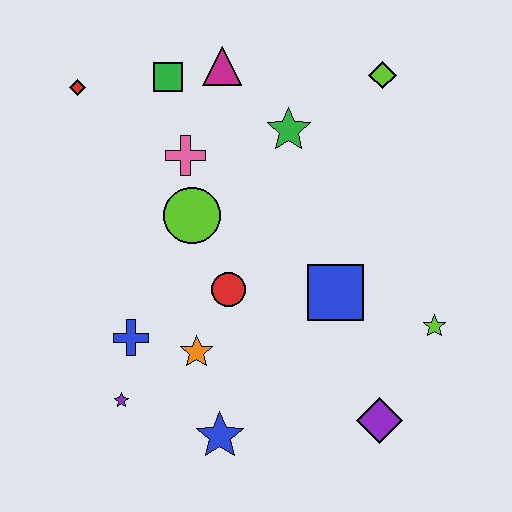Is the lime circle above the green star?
No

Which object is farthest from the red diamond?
The purple diamond is farthest from the red diamond.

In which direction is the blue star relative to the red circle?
The blue star is below the red circle.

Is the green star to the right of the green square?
Yes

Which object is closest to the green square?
The magenta triangle is closest to the green square.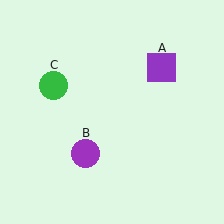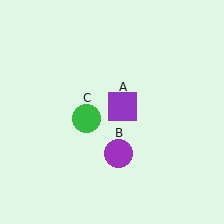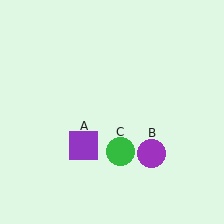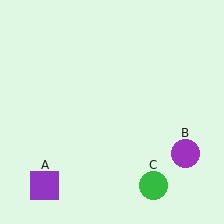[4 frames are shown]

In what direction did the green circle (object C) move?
The green circle (object C) moved down and to the right.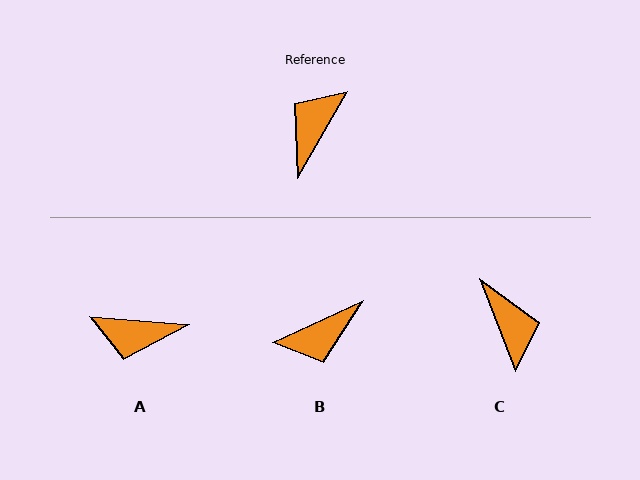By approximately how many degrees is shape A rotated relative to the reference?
Approximately 116 degrees counter-clockwise.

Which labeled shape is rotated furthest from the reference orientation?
B, about 145 degrees away.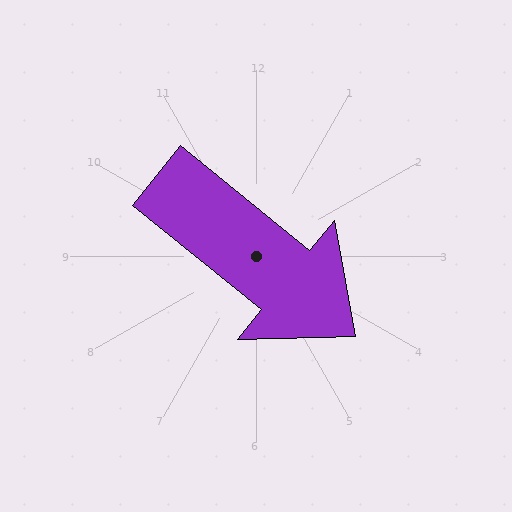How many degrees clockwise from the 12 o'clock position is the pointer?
Approximately 129 degrees.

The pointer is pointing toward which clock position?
Roughly 4 o'clock.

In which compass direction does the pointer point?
Southeast.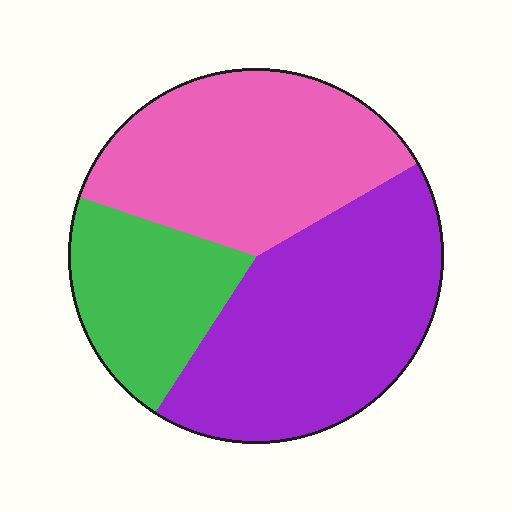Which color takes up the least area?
Green, at roughly 20%.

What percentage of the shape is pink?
Pink takes up about three eighths (3/8) of the shape.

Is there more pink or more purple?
Purple.